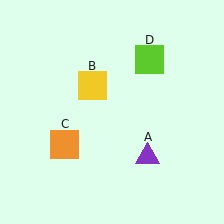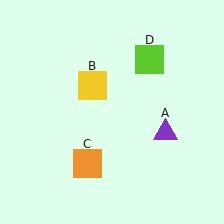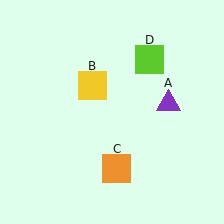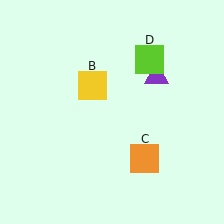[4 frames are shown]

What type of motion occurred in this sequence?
The purple triangle (object A), orange square (object C) rotated counterclockwise around the center of the scene.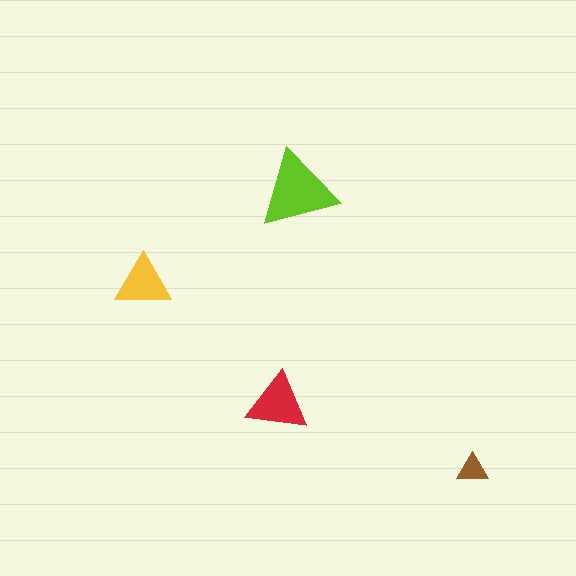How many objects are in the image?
There are 4 objects in the image.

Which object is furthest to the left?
The yellow triangle is leftmost.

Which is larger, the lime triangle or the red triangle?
The lime one.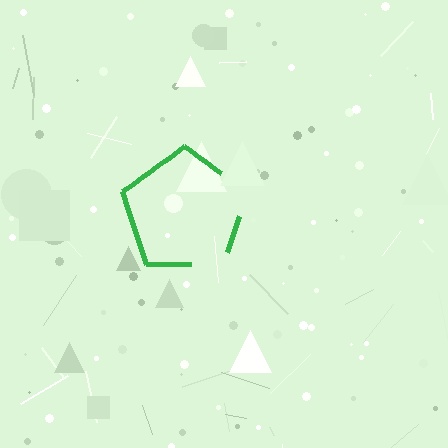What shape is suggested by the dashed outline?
The dashed outline suggests a pentagon.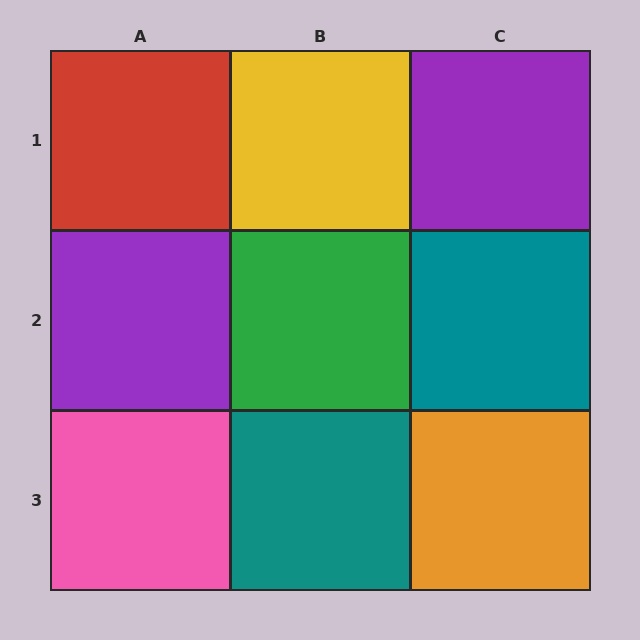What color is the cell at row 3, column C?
Orange.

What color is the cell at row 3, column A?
Pink.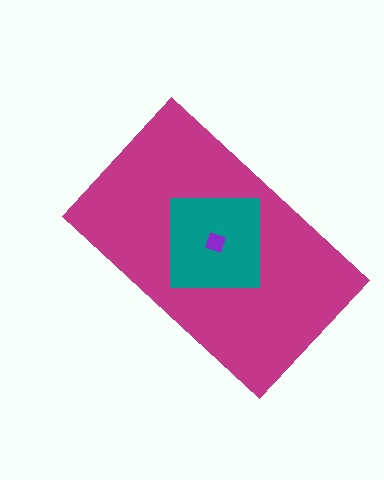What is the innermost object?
The purple diamond.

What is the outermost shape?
The magenta rectangle.